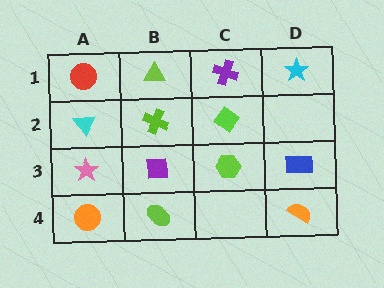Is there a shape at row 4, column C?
No, that cell is empty.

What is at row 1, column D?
A cyan star.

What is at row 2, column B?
A lime cross.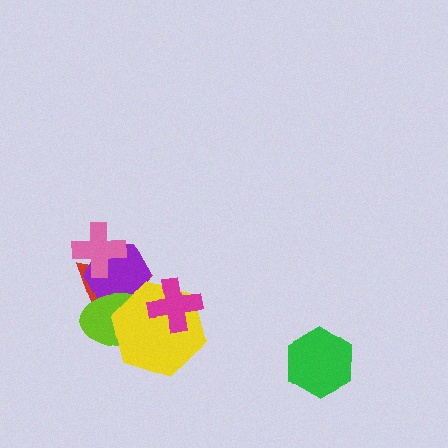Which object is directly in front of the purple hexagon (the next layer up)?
The pink cross is directly in front of the purple hexagon.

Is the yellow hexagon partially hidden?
Yes, it is partially covered by another shape.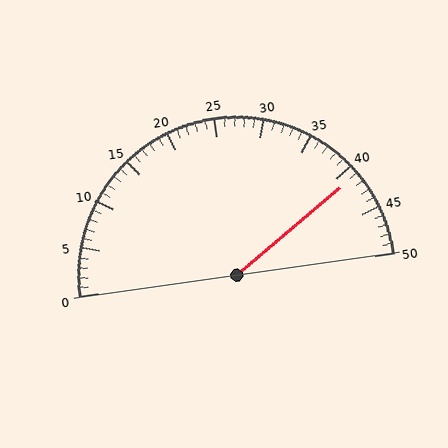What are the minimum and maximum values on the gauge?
The gauge ranges from 0 to 50.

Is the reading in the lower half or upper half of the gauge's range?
The reading is in the upper half of the range (0 to 50).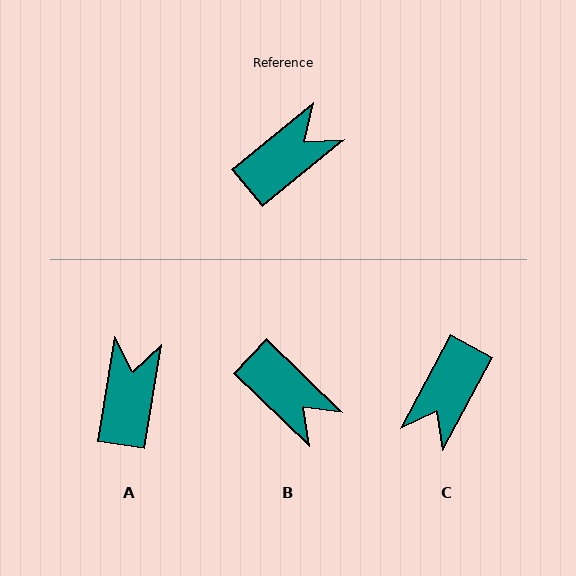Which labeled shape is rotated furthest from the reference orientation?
C, about 157 degrees away.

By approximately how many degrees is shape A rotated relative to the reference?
Approximately 41 degrees counter-clockwise.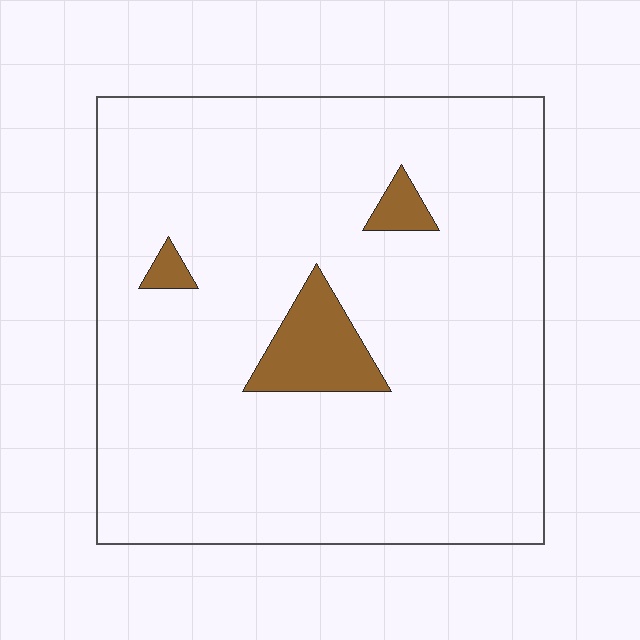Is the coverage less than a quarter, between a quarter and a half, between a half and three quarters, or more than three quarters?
Less than a quarter.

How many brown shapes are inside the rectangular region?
3.